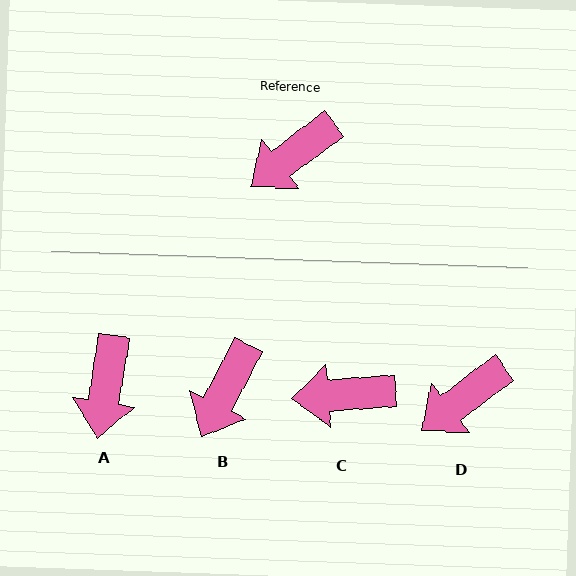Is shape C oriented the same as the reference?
No, it is off by about 33 degrees.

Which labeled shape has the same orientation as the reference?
D.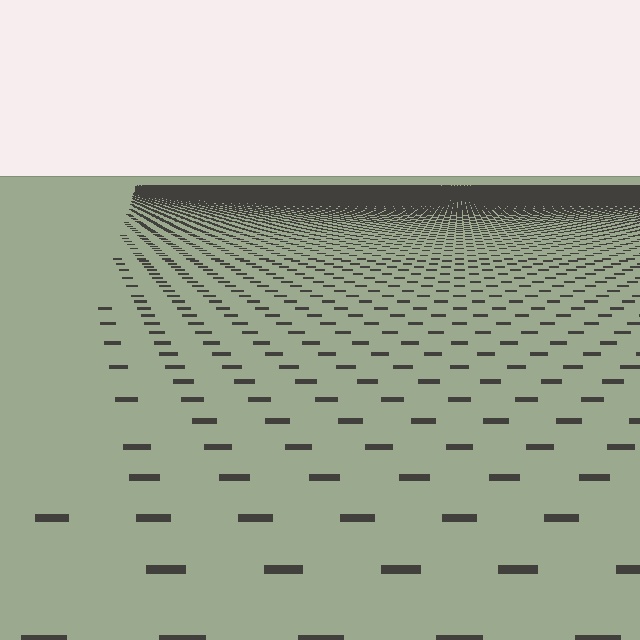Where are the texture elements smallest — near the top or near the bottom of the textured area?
Near the top.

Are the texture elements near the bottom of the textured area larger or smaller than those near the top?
Larger. Near the bottom, elements are closer to the viewer and appear at a bigger on-screen size.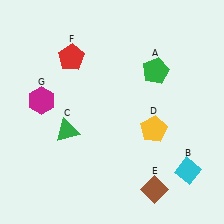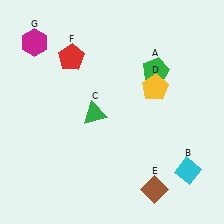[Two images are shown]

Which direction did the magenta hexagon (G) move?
The magenta hexagon (G) moved up.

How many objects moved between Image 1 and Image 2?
3 objects moved between the two images.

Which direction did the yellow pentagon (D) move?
The yellow pentagon (D) moved up.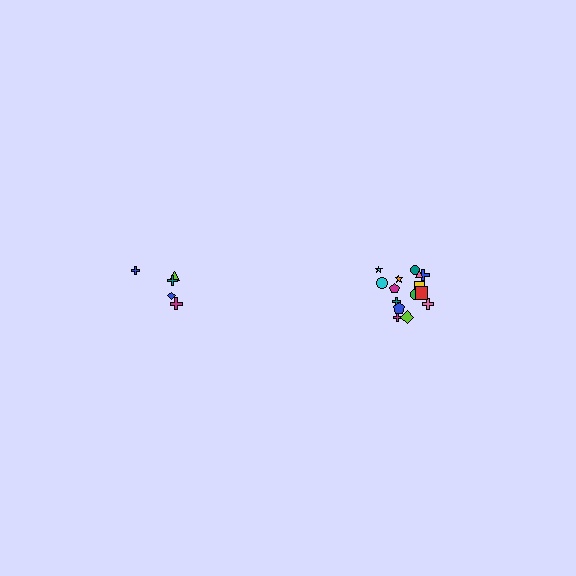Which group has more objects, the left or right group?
The right group.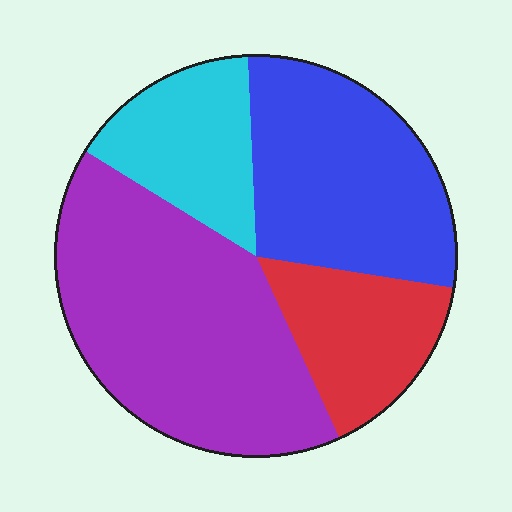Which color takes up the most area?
Purple, at roughly 40%.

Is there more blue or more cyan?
Blue.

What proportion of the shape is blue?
Blue covers roughly 30% of the shape.